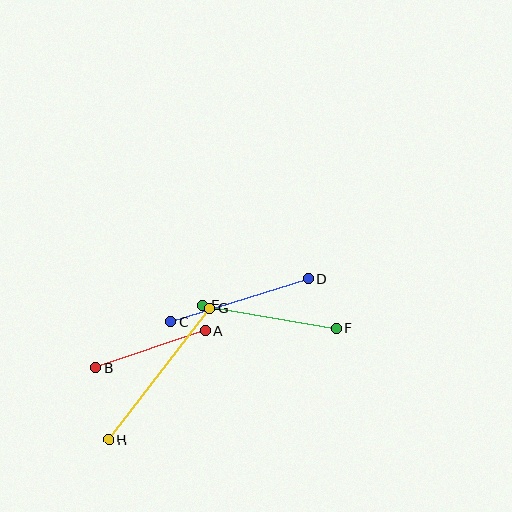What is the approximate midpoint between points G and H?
The midpoint is at approximately (159, 374) pixels.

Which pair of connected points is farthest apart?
Points G and H are farthest apart.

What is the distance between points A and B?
The distance is approximately 115 pixels.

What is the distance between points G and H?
The distance is approximately 166 pixels.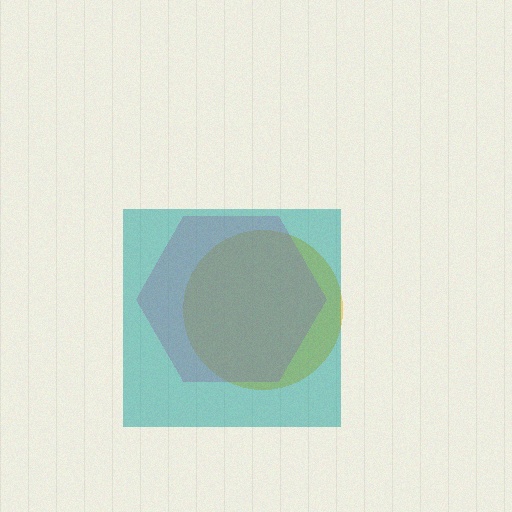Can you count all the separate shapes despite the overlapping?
Yes, there are 3 separate shapes.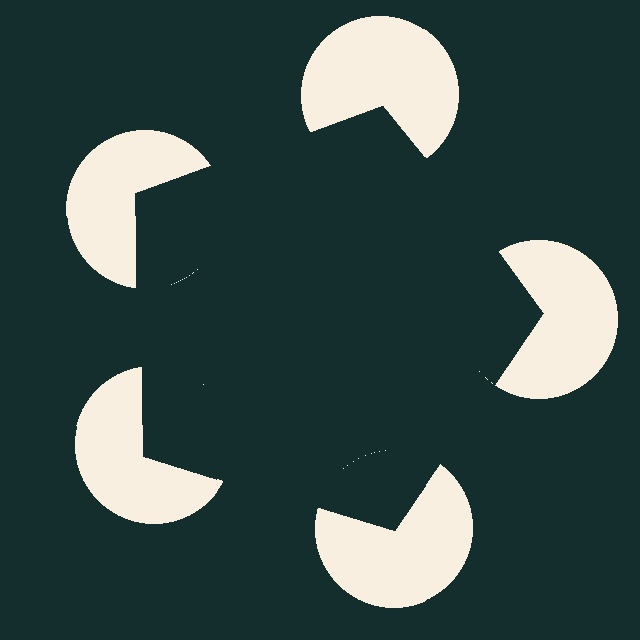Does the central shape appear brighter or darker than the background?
It typically appears slightly darker than the background, even though no actual brightness change is drawn.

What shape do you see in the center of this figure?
An illusory pentagon — its edges are inferred from the aligned wedge cuts in the pac-man discs, not physically drawn.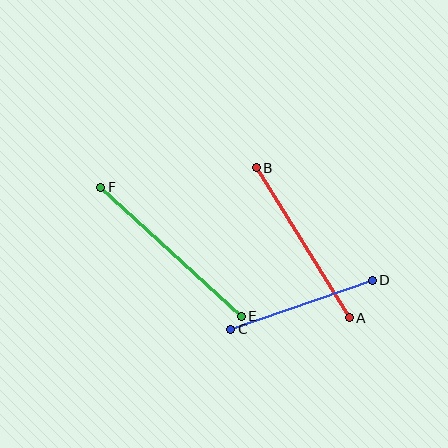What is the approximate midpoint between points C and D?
The midpoint is at approximately (301, 305) pixels.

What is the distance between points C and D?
The distance is approximately 150 pixels.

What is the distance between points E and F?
The distance is approximately 191 pixels.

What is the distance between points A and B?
The distance is approximately 176 pixels.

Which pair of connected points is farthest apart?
Points E and F are farthest apart.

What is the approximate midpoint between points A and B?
The midpoint is at approximately (303, 243) pixels.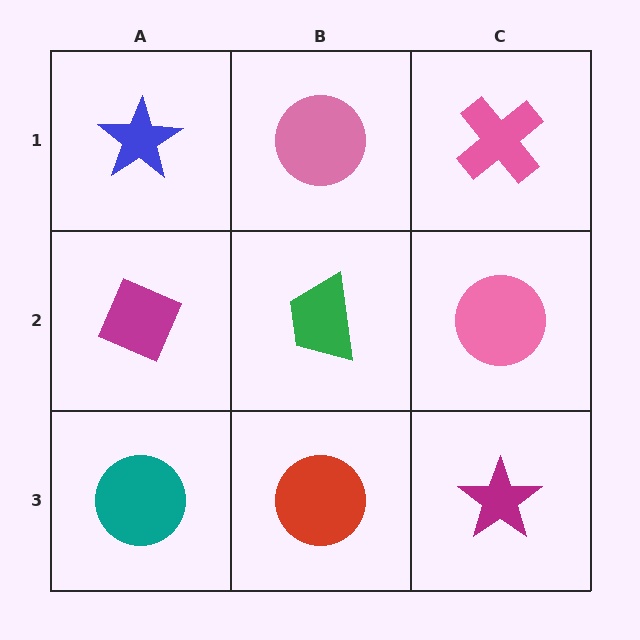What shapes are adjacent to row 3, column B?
A green trapezoid (row 2, column B), a teal circle (row 3, column A), a magenta star (row 3, column C).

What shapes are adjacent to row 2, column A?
A blue star (row 1, column A), a teal circle (row 3, column A), a green trapezoid (row 2, column B).